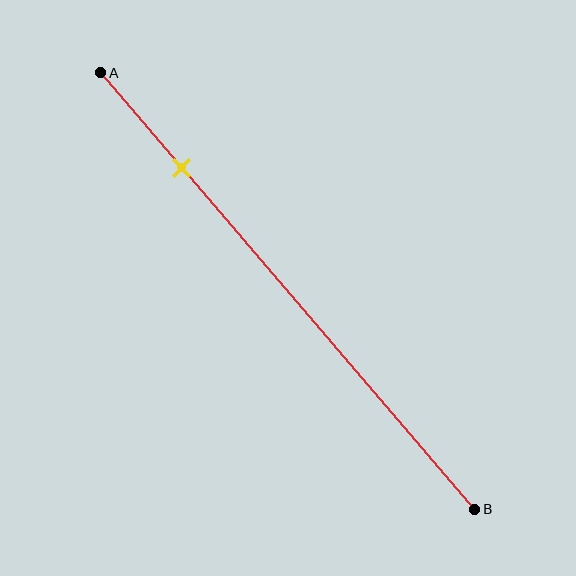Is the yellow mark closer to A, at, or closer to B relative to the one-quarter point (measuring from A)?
The yellow mark is closer to point A than the one-quarter point of segment AB.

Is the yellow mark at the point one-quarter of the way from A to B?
No, the mark is at about 20% from A, not at the 25% one-quarter point.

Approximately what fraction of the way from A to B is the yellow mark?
The yellow mark is approximately 20% of the way from A to B.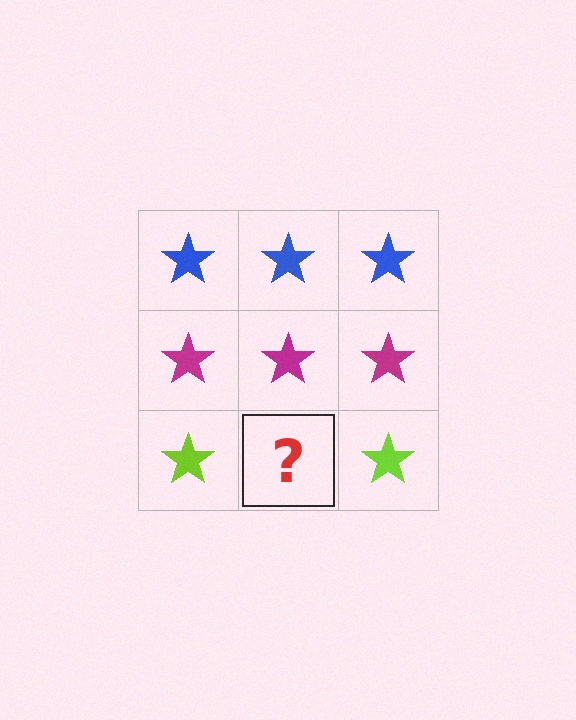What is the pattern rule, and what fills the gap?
The rule is that each row has a consistent color. The gap should be filled with a lime star.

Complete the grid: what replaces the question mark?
The question mark should be replaced with a lime star.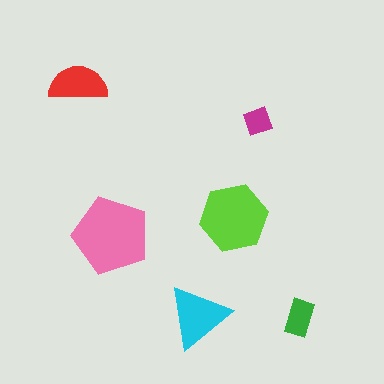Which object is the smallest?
The magenta diamond.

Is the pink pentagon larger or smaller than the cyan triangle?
Larger.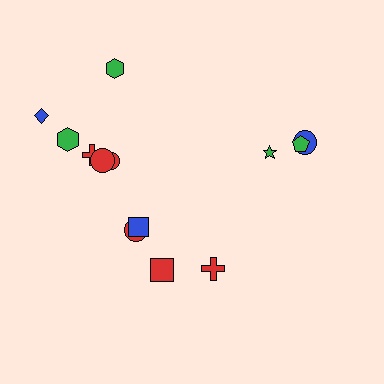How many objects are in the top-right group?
There are 3 objects.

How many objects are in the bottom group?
There are 4 objects.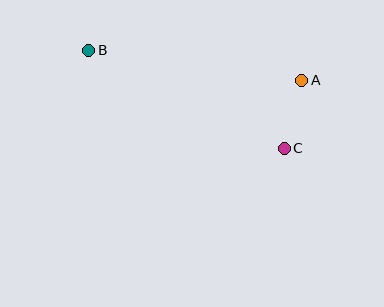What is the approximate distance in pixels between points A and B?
The distance between A and B is approximately 215 pixels.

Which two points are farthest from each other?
Points B and C are farthest from each other.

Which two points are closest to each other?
Points A and C are closest to each other.